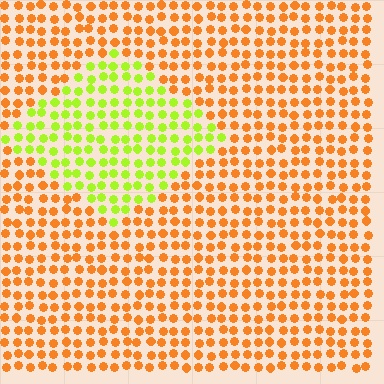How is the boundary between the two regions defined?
The boundary is defined purely by a slight shift in hue (about 57 degrees). Spacing, size, and orientation are identical on both sides.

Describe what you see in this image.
The image is filled with small orange elements in a uniform arrangement. A diamond-shaped region is visible where the elements are tinted to a slightly different hue, forming a subtle color boundary.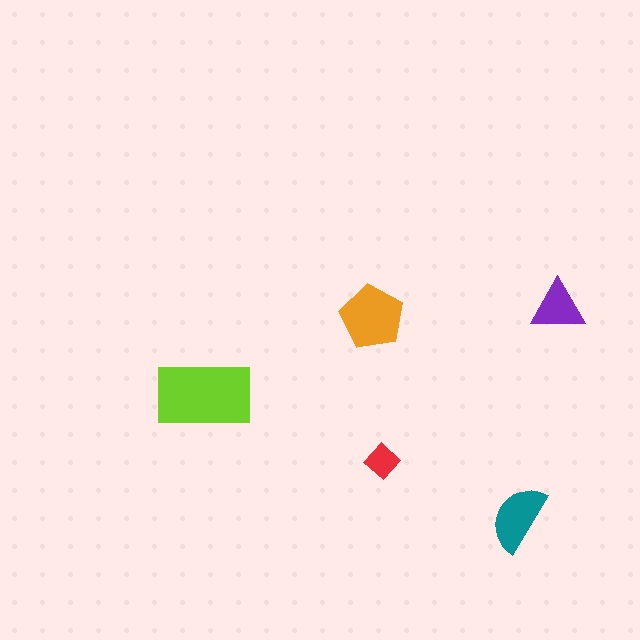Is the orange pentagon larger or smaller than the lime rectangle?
Smaller.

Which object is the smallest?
The red diamond.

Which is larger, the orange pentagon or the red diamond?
The orange pentagon.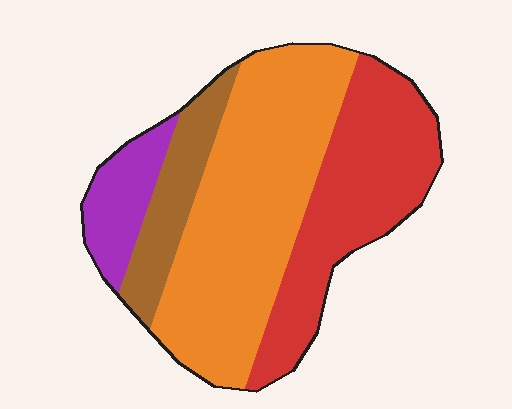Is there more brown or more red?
Red.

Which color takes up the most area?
Orange, at roughly 45%.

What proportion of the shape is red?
Red takes up between a sixth and a third of the shape.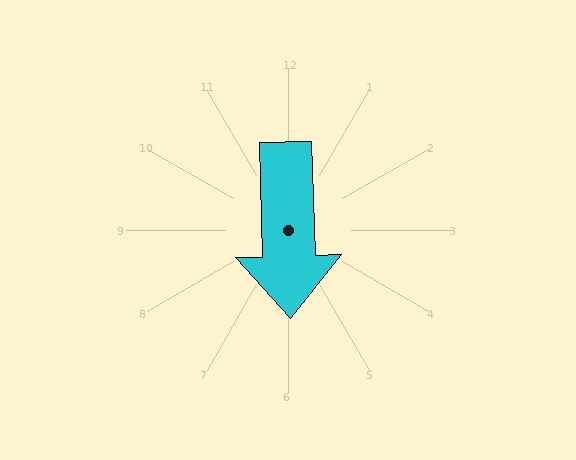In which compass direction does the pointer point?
South.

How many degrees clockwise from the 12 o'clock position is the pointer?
Approximately 178 degrees.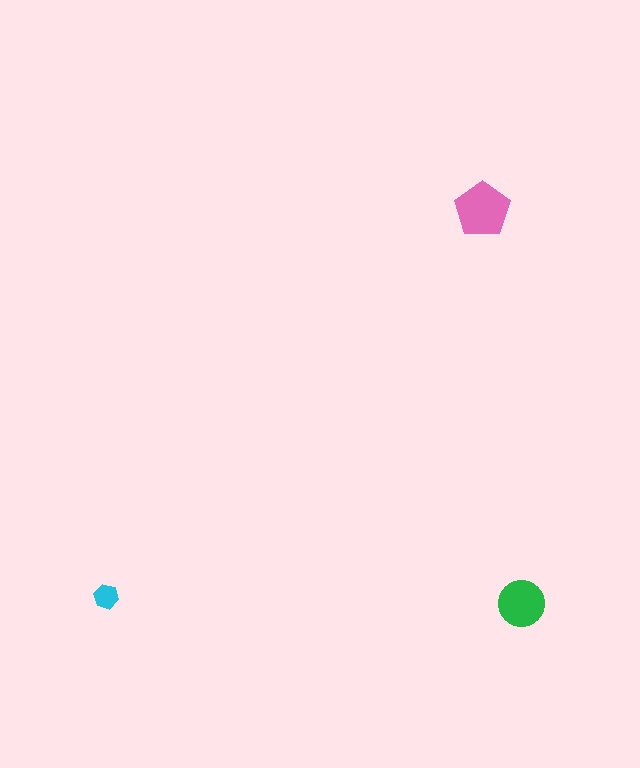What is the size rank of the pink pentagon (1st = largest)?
1st.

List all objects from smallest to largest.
The cyan hexagon, the green circle, the pink pentagon.